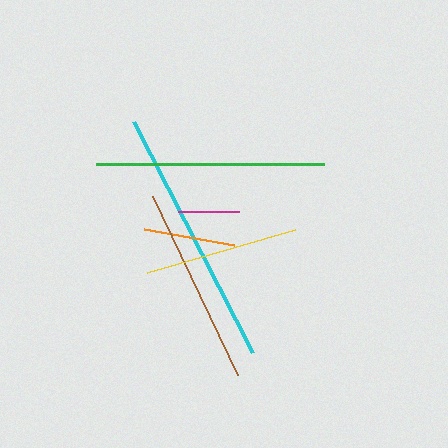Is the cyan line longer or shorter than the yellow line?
The cyan line is longer than the yellow line.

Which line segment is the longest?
The cyan line is the longest at approximately 260 pixels.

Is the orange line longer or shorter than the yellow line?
The yellow line is longer than the orange line.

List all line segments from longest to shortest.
From longest to shortest: cyan, green, brown, yellow, orange, magenta.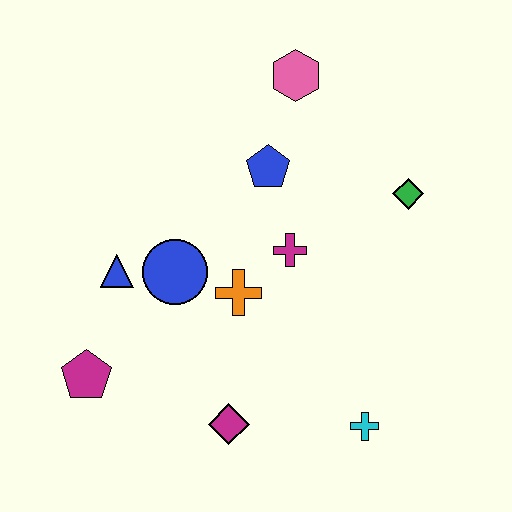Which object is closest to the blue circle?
The blue triangle is closest to the blue circle.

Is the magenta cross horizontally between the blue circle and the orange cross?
No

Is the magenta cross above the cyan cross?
Yes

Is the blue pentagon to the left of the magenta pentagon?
No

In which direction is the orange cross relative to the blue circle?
The orange cross is to the right of the blue circle.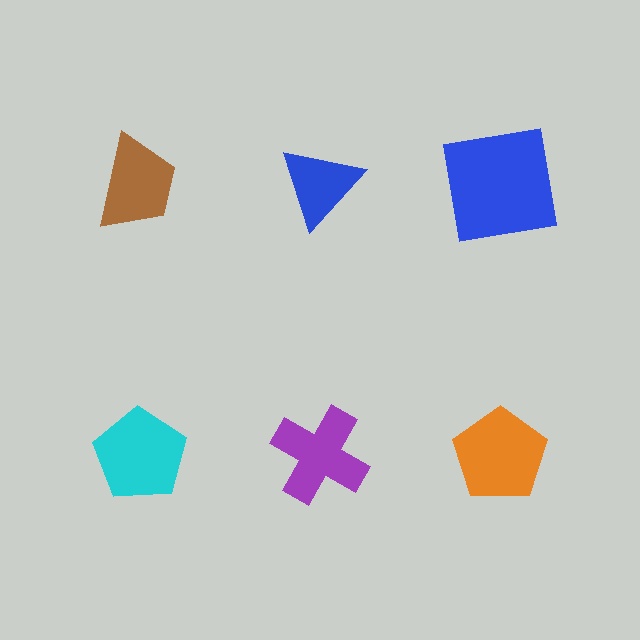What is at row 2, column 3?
An orange pentagon.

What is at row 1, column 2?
A blue triangle.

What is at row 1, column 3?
A blue square.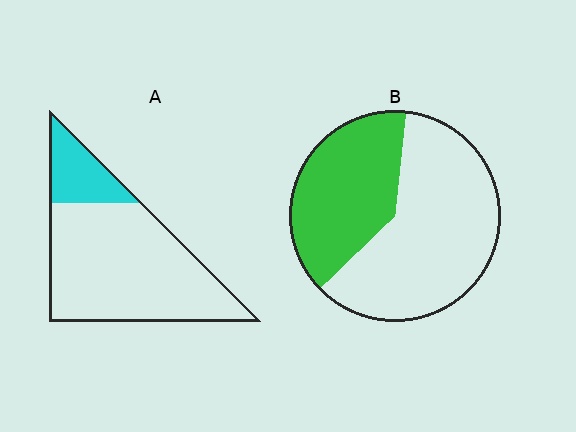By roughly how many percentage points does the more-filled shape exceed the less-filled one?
By roughly 20 percentage points (B over A).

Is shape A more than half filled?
No.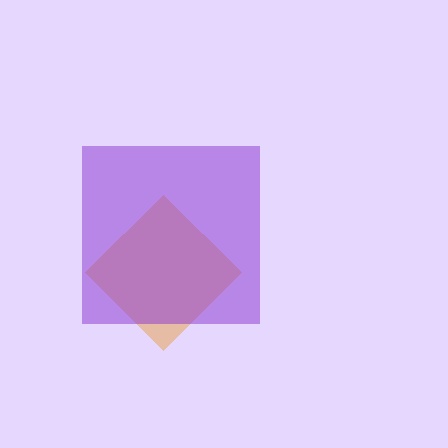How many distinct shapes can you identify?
There are 2 distinct shapes: an orange diamond, a purple square.